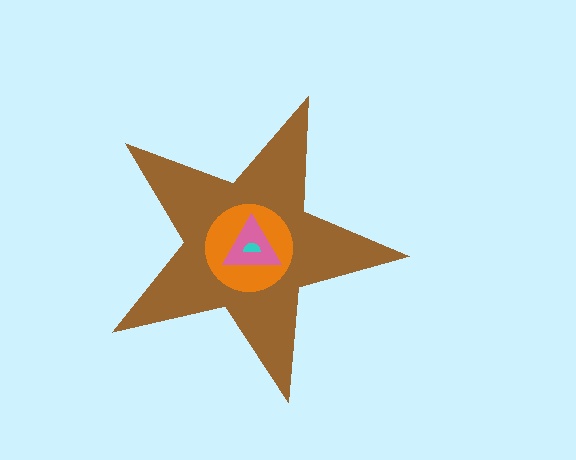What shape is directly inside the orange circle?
The pink triangle.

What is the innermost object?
The cyan semicircle.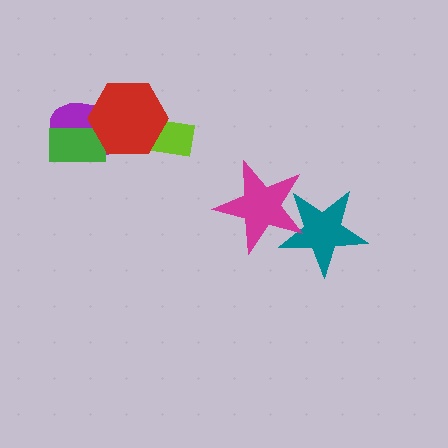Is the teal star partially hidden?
Yes, it is partially covered by another shape.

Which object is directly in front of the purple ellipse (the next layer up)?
The green rectangle is directly in front of the purple ellipse.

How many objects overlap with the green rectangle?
2 objects overlap with the green rectangle.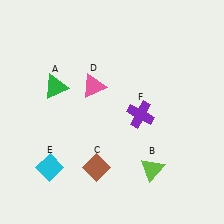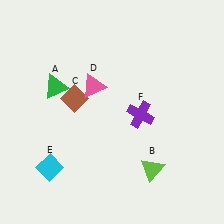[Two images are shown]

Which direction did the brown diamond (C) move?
The brown diamond (C) moved up.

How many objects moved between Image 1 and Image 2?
1 object moved between the two images.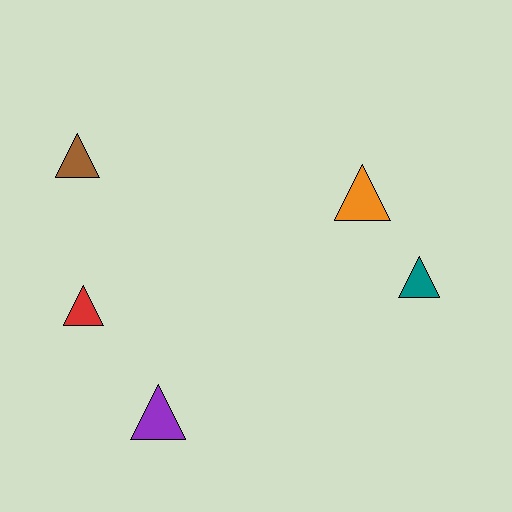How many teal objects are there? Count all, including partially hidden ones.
There is 1 teal object.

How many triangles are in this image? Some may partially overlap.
There are 5 triangles.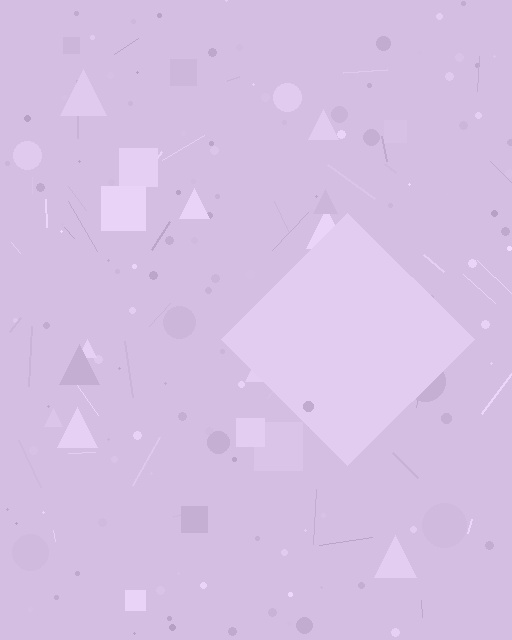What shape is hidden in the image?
A diamond is hidden in the image.